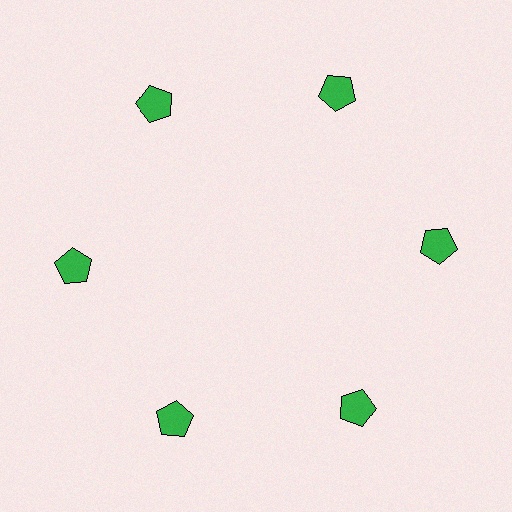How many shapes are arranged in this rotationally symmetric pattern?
There are 6 shapes, arranged in 6 groups of 1.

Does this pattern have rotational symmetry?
Yes, this pattern has 6-fold rotational symmetry. It looks the same after rotating 60 degrees around the center.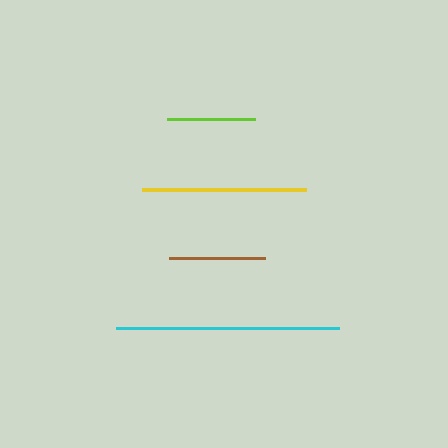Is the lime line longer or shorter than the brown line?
The brown line is longer than the lime line.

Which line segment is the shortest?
The lime line is the shortest at approximately 88 pixels.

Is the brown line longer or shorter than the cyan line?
The cyan line is longer than the brown line.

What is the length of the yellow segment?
The yellow segment is approximately 165 pixels long.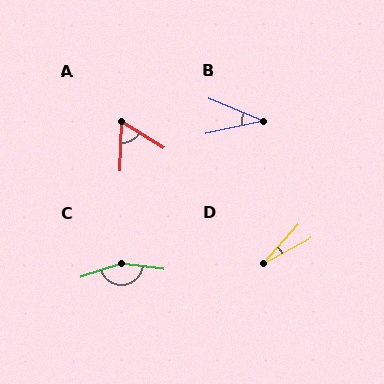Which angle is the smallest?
D, at approximately 19 degrees.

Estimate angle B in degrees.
Approximately 35 degrees.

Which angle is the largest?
C, at approximately 155 degrees.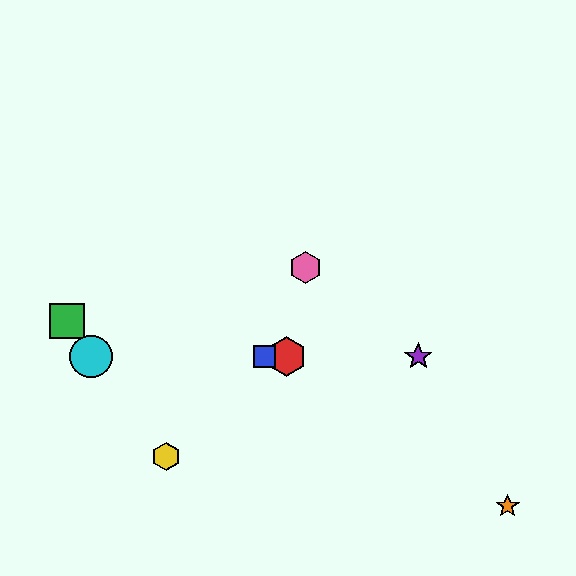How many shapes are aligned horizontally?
4 shapes (the red hexagon, the blue square, the purple star, the cyan circle) are aligned horizontally.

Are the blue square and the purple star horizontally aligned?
Yes, both are at y≈356.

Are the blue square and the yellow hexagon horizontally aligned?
No, the blue square is at y≈356 and the yellow hexagon is at y≈456.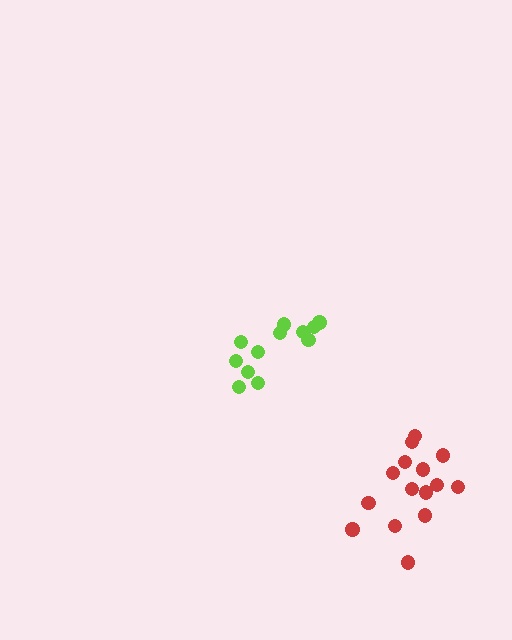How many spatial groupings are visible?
There are 2 spatial groupings.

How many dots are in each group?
Group 1: 12 dots, Group 2: 15 dots (27 total).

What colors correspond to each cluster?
The clusters are colored: lime, red.